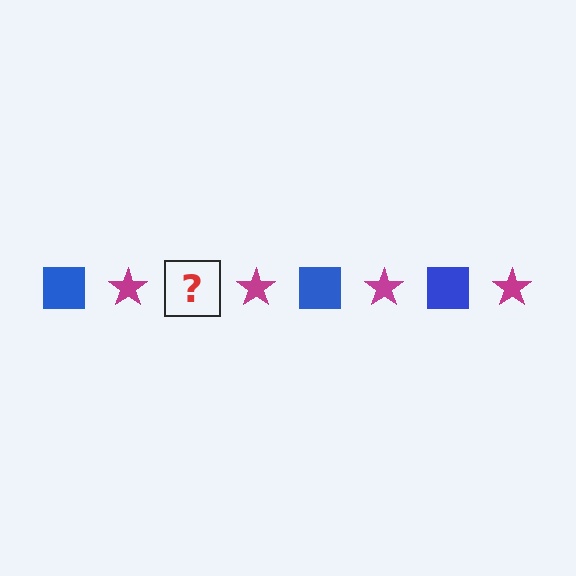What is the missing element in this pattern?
The missing element is a blue square.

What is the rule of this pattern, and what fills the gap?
The rule is that the pattern alternates between blue square and magenta star. The gap should be filled with a blue square.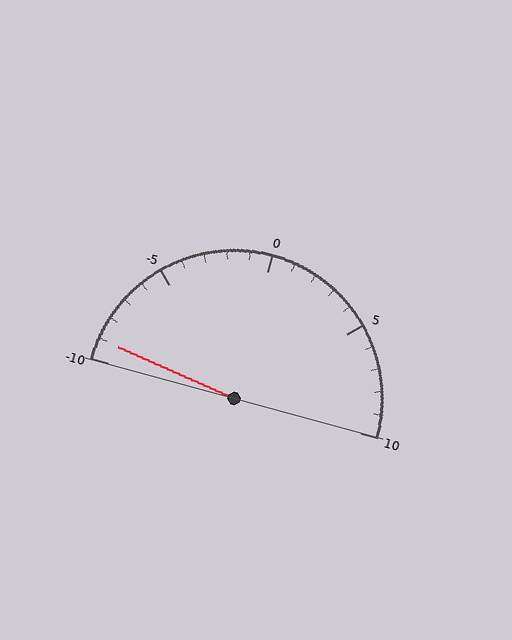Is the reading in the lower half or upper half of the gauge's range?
The reading is in the lower half of the range (-10 to 10).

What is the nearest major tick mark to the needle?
The nearest major tick mark is -10.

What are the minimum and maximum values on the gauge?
The gauge ranges from -10 to 10.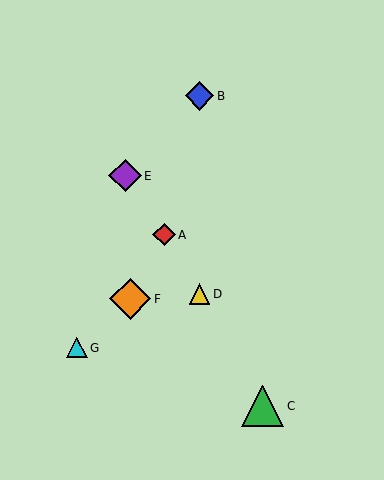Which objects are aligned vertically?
Objects B, D are aligned vertically.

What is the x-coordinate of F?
Object F is at x≈130.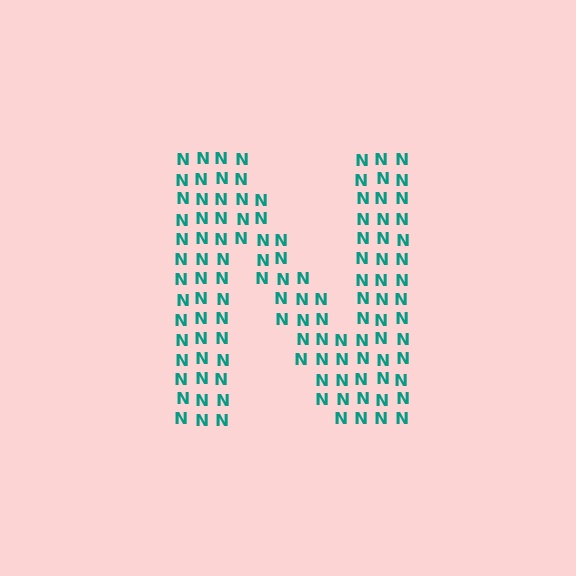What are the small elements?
The small elements are letter N's.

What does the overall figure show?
The overall figure shows the letter N.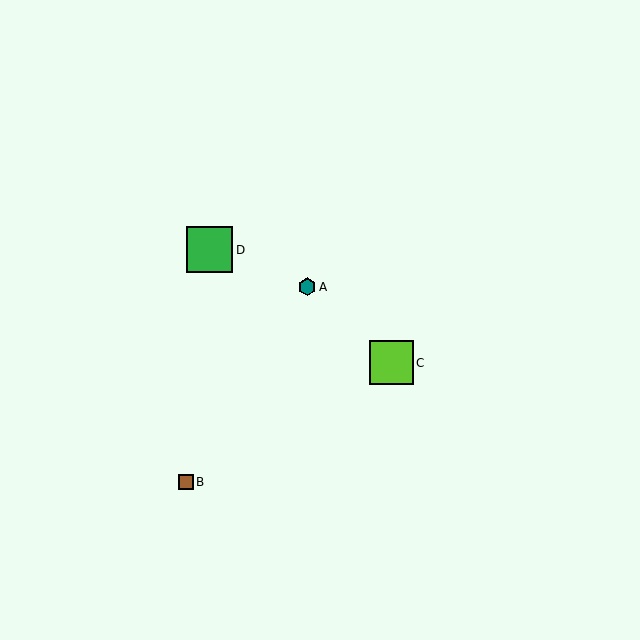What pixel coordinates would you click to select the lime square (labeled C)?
Click at (391, 363) to select the lime square C.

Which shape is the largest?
The green square (labeled D) is the largest.